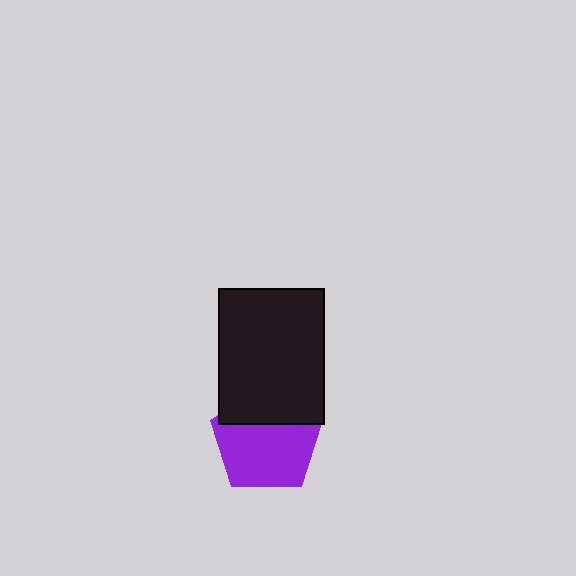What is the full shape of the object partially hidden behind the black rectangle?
The partially hidden object is a purple pentagon.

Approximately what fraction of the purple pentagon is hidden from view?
Roughly 33% of the purple pentagon is hidden behind the black rectangle.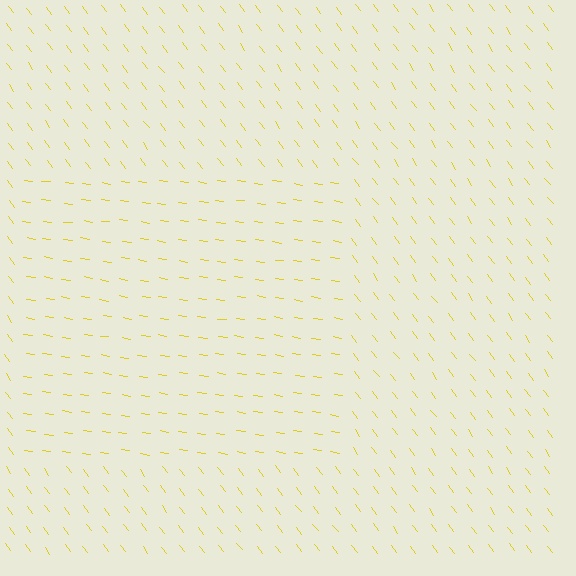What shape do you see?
I see a rectangle.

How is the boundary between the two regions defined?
The boundary is defined purely by a change in line orientation (approximately 45 degrees difference). All lines are the same color and thickness.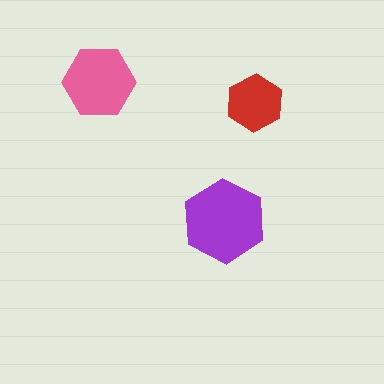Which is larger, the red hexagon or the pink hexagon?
The pink one.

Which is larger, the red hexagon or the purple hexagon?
The purple one.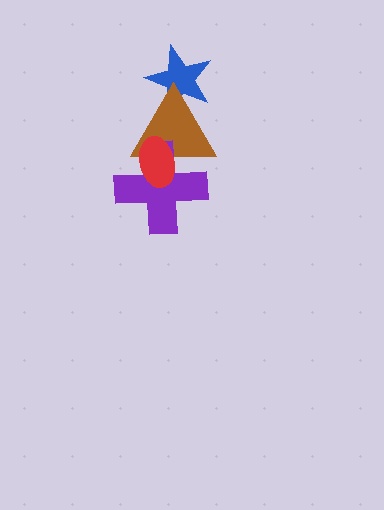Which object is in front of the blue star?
The brown triangle is in front of the blue star.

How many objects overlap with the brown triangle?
3 objects overlap with the brown triangle.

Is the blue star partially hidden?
Yes, it is partially covered by another shape.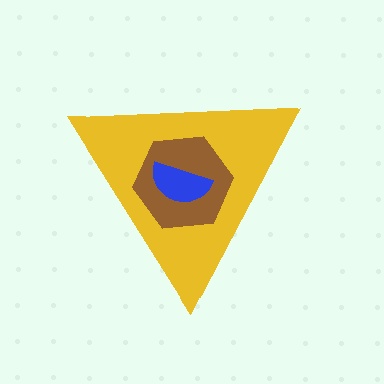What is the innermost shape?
The blue semicircle.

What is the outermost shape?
The yellow triangle.